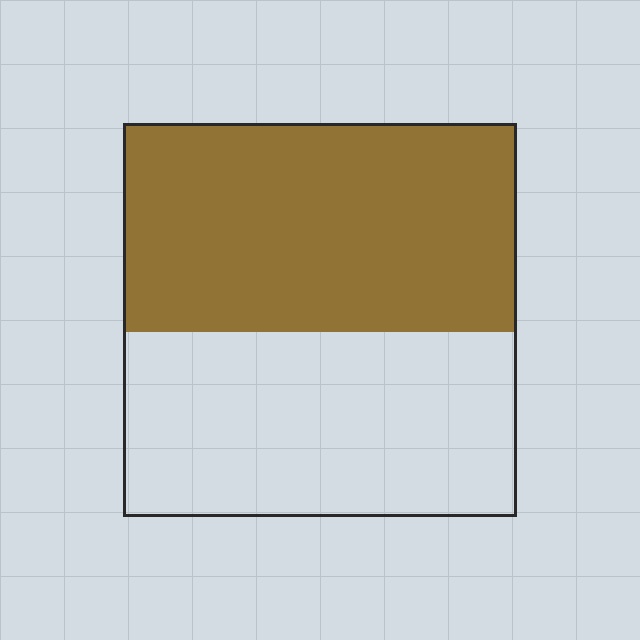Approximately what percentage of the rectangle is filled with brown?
Approximately 55%.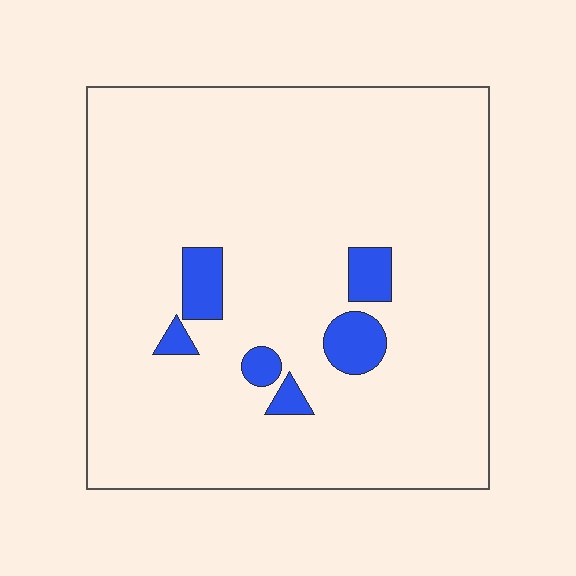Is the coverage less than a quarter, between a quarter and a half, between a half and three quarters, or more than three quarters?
Less than a quarter.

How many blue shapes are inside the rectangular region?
6.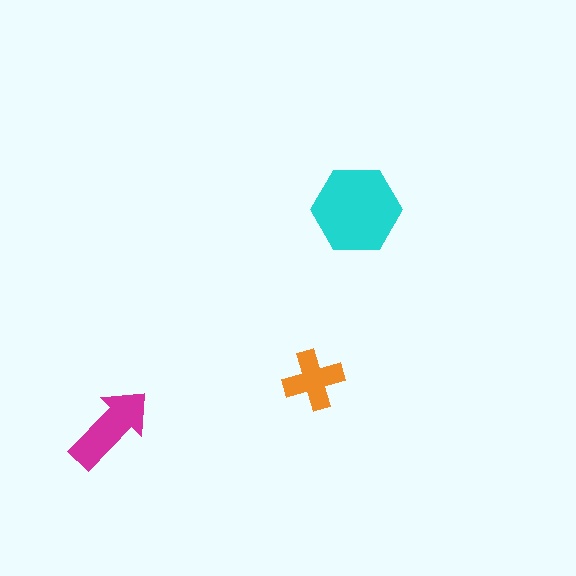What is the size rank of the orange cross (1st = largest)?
3rd.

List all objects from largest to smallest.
The cyan hexagon, the magenta arrow, the orange cross.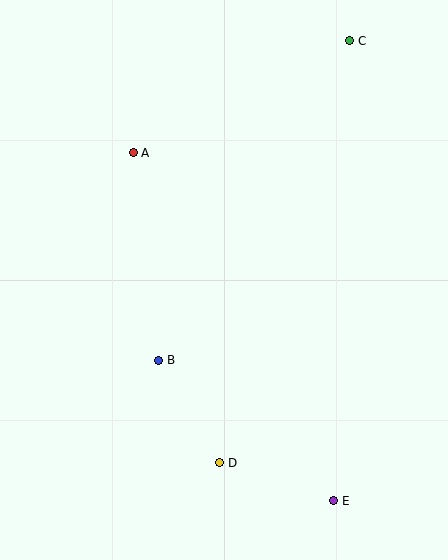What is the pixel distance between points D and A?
The distance between D and A is 322 pixels.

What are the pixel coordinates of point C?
Point C is at (350, 41).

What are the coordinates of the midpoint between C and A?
The midpoint between C and A is at (241, 97).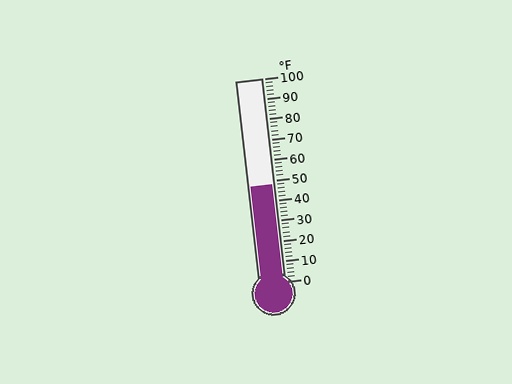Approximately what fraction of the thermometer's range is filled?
The thermometer is filled to approximately 50% of its range.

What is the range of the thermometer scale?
The thermometer scale ranges from 0°F to 100°F.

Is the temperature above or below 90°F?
The temperature is below 90°F.